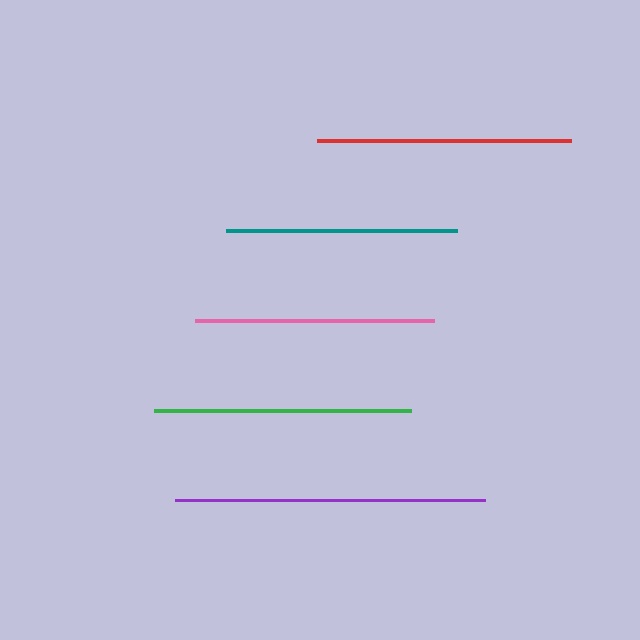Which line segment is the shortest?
The teal line is the shortest at approximately 231 pixels.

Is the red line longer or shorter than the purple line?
The purple line is longer than the red line.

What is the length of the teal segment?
The teal segment is approximately 231 pixels long.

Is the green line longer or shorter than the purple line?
The purple line is longer than the green line.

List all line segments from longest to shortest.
From longest to shortest: purple, green, red, pink, teal.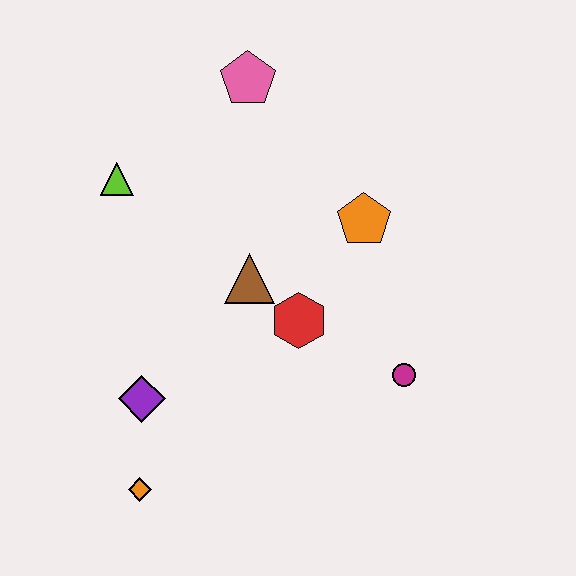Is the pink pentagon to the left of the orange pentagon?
Yes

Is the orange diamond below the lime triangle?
Yes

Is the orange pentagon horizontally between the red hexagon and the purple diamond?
No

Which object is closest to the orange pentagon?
The red hexagon is closest to the orange pentagon.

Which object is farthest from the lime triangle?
The magenta circle is farthest from the lime triangle.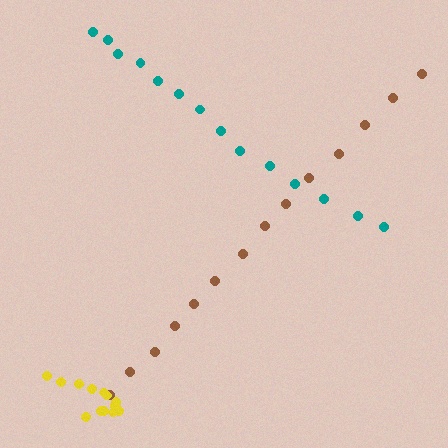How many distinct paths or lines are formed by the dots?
There are 3 distinct paths.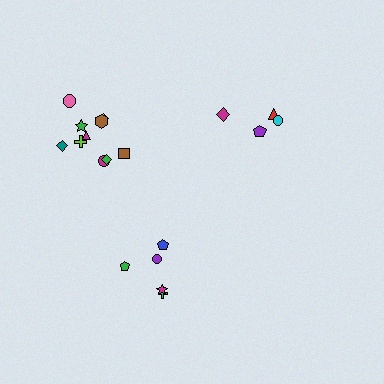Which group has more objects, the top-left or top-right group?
The top-left group.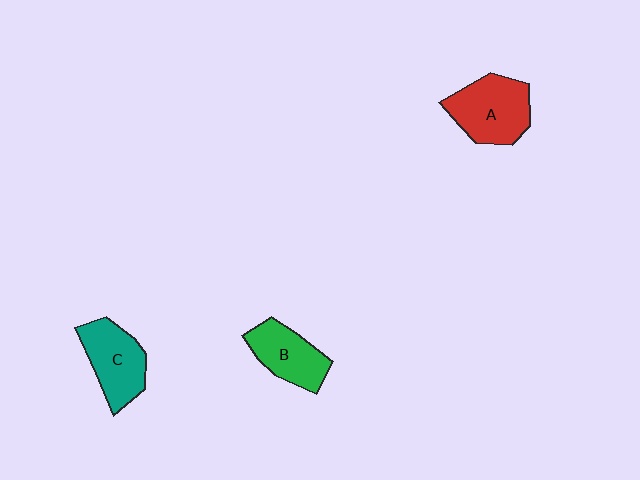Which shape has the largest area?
Shape A (red).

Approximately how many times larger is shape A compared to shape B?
Approximately 1.3 times.